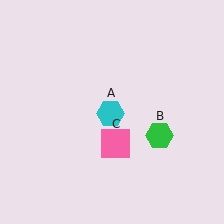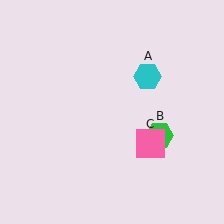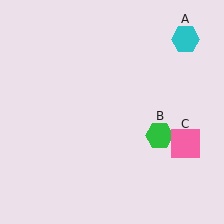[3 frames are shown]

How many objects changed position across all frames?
2 objects changed position: cyan hexagon (object A), pink square (object C).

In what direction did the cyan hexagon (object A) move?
The cyan hexagon (object A) moved up and to the right.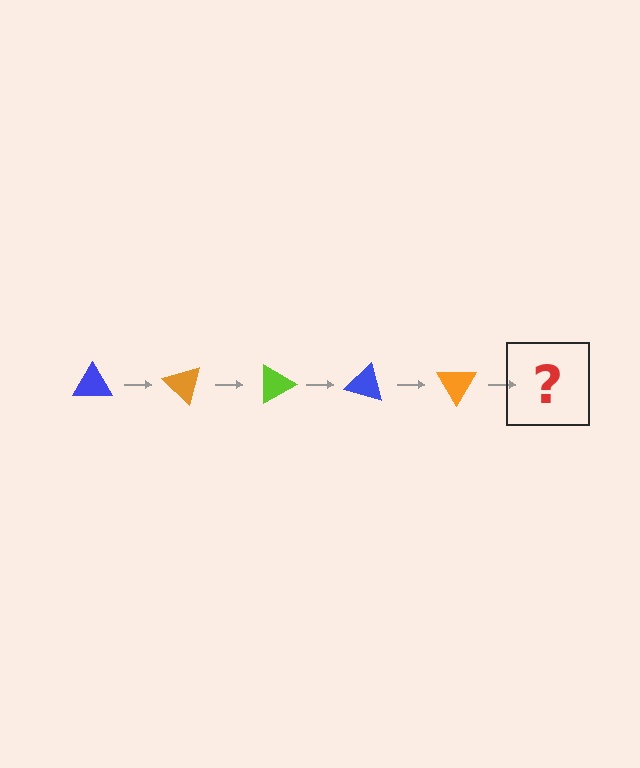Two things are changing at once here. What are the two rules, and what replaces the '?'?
The two rules are that it rotates 45 degrees each step and the color cycles through blue, orange, and lime. The '?' should be a lime triangle, rotated 225 degrees from the start.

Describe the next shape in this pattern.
It should be a lime triangle, rotated 225 degrees from the start.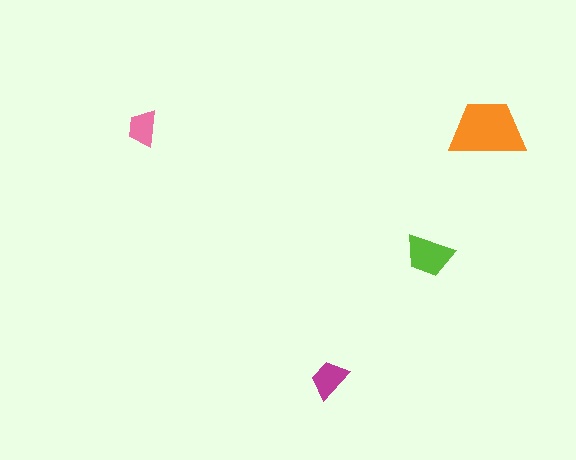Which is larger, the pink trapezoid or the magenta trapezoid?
The magenta one.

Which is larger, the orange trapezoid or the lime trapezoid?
The orange one.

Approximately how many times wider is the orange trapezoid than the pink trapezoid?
About 2 times wider.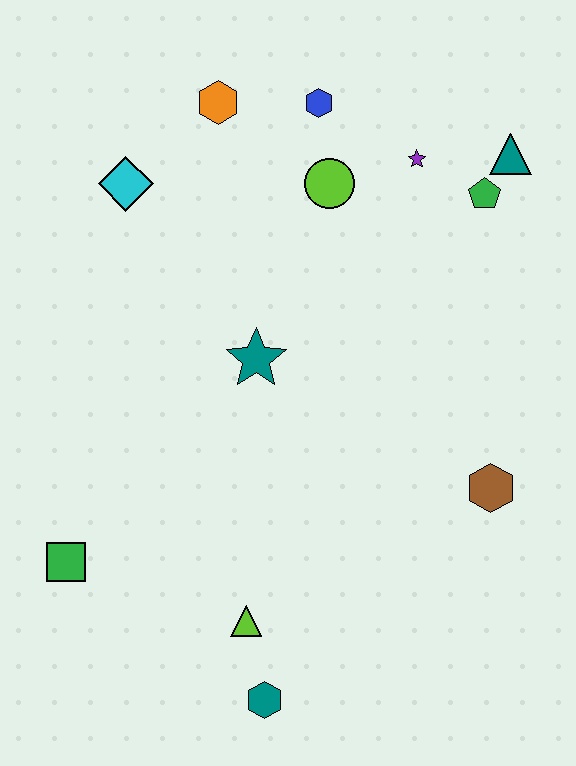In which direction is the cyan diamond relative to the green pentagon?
The cyan diamond is to the left of the green pentagon.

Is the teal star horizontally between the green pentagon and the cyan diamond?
Yes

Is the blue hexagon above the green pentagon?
Yes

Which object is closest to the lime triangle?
The teal hexagon is closest to the lime triangle.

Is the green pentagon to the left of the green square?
No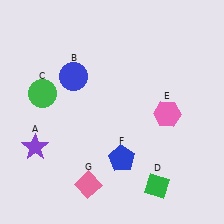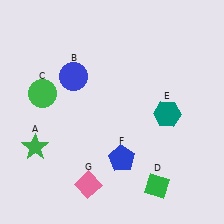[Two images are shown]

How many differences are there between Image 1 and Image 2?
There are 2 differences between the two images.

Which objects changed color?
A changed from purple to green. E changed from pink to teal.